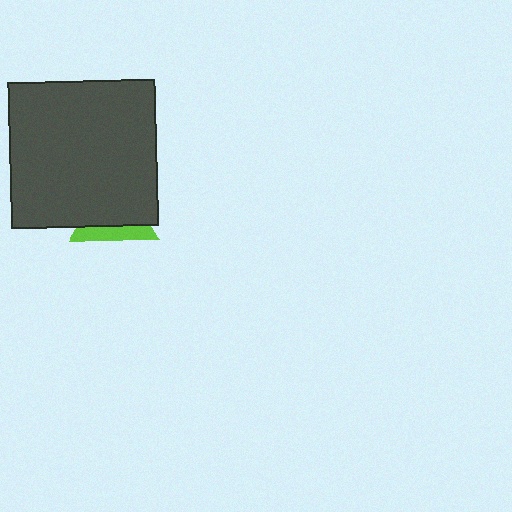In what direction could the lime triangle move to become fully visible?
The lime triangle could move down. That would shift it out from behind the dark gray square entirely.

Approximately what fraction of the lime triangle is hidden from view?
Roughly 68% of the lime triangle is hidden behind the dark gray square.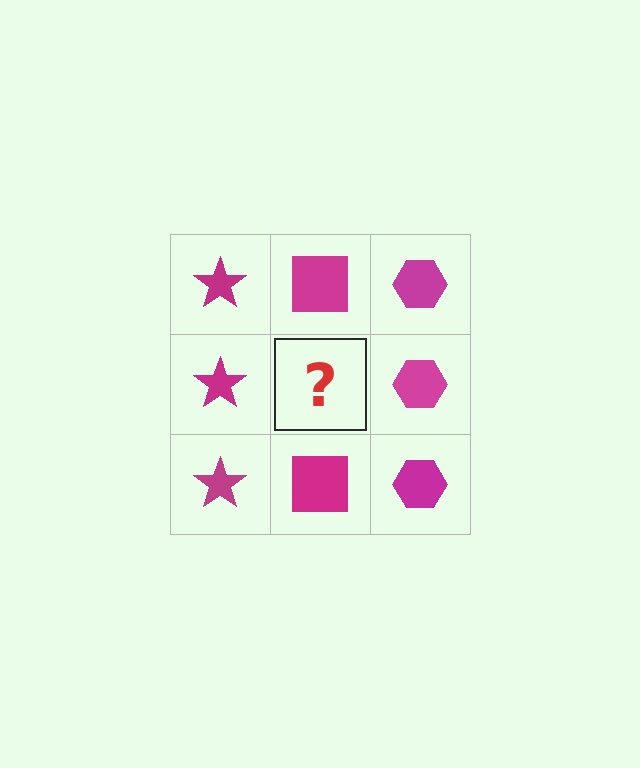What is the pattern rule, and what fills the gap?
The rule is that each column has a consistent shape. The gap should be filled with a magenta square.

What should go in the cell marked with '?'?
The missing cell should contain a magenta square.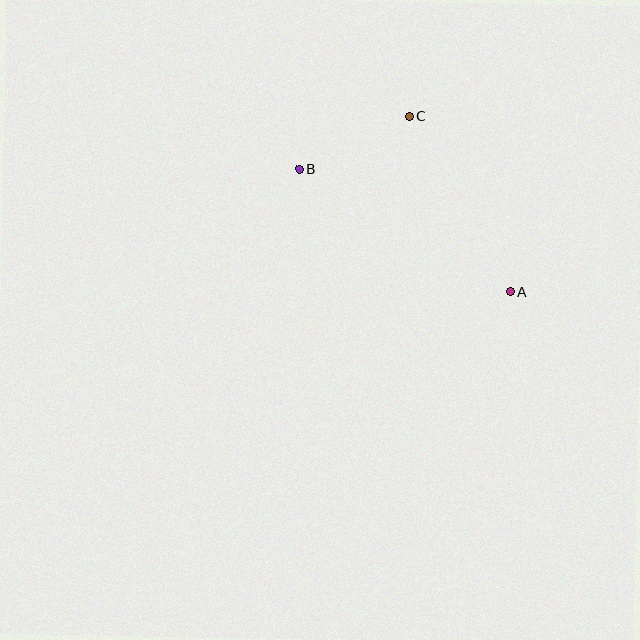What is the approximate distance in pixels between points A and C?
The distance between A and C is approximately 202 pixels.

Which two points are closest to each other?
Points B and C are closest to each other.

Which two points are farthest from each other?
Points A and B are farthest from each other.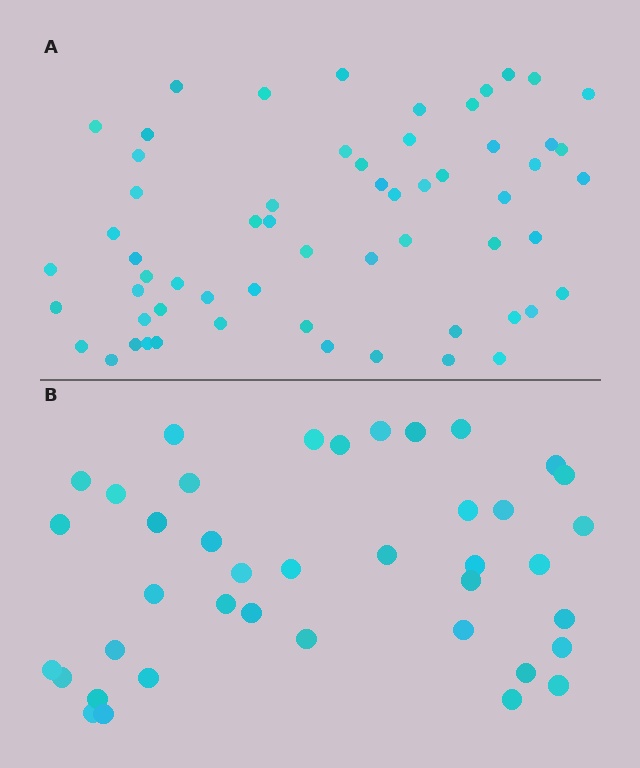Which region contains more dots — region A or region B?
Region A (the top region) has more dots.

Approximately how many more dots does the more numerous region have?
Region A has approximately 20 more dots than region B.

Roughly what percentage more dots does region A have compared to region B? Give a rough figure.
About 50% more.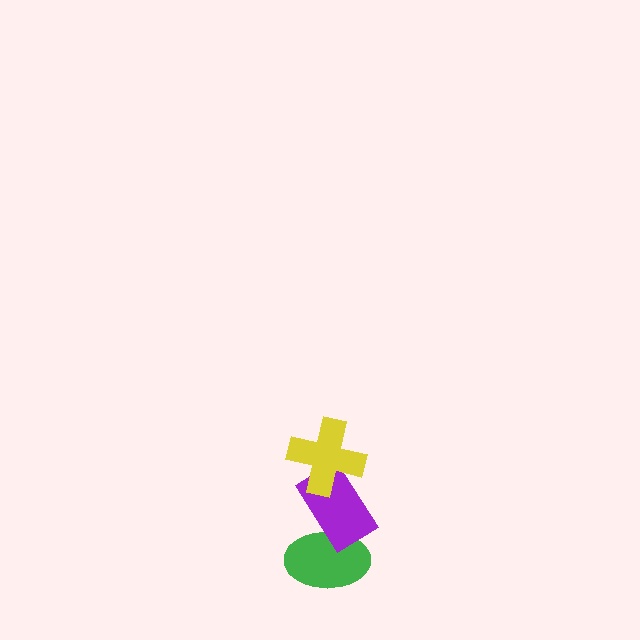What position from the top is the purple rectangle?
The purple rectangle is 2nd from the top.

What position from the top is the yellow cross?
The yellow cross is 1st from the top.